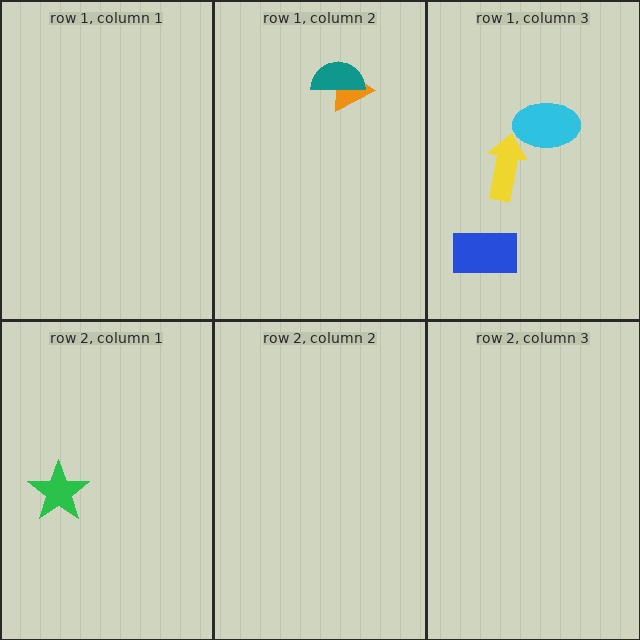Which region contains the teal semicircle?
The row 1, column 2 region.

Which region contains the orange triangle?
The row 1, column 2 region.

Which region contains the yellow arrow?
The row 1, column 3 region.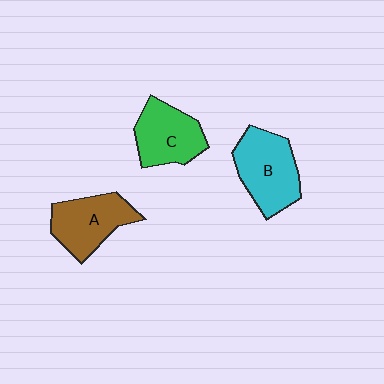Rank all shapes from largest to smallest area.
From largest to smallest: B (cyan), A (brown), C (green).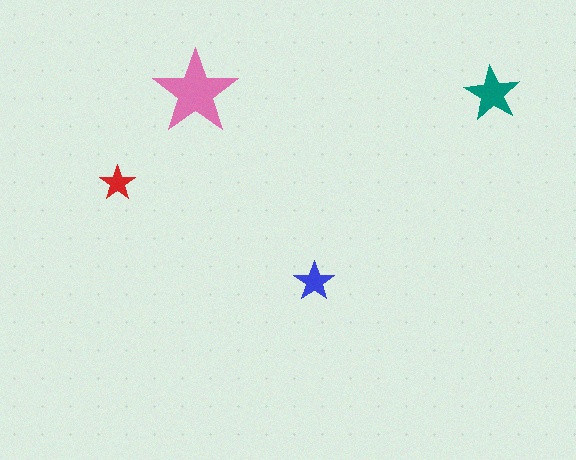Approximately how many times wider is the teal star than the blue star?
About 1.5 times wider.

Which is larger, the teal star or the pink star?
The pink one.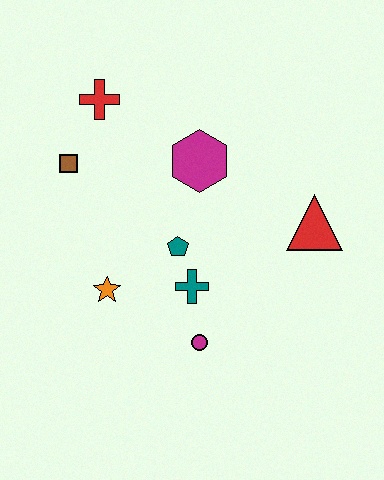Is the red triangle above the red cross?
No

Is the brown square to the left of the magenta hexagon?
Yes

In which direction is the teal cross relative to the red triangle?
The teal cross is to the left of the red triangle.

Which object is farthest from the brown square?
The red triangle is farthest from the brown square.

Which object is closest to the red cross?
The brown square is closest to the red cross.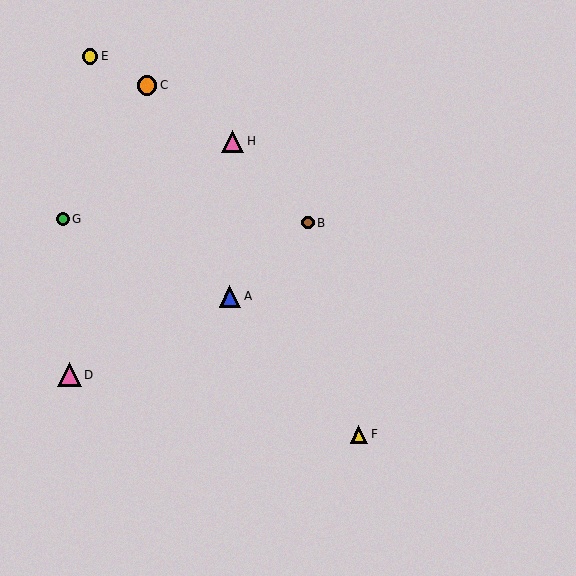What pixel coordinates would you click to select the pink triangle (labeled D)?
Click at (69, 375) to select the pink triangle D.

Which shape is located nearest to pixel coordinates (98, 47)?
The yellow circle (labeled E) at (90, 56) is nearest to that location.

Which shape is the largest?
The pink triangle (labeled D) is the largest.